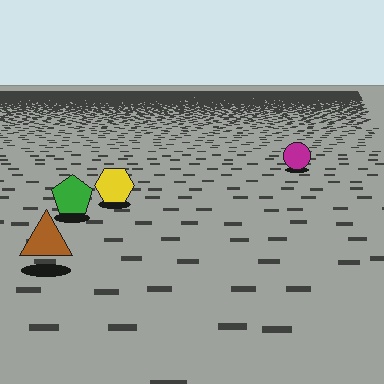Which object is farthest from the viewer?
The magenta circle is farthest from the viewer. It appears smaller and the ground texture around it is denser.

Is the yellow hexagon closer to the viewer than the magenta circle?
Yes. The yellow hexagon is closer — you can tell from the texture gradient: the ground texture is coarser near it.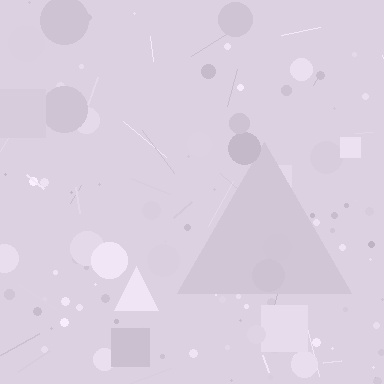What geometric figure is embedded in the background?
A triangle is embedded in the background.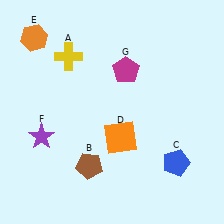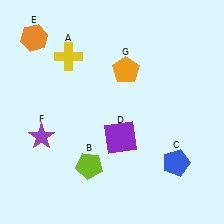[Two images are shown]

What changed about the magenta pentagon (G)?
In Image 1, G is magenta. In Image 2, it changed to orange.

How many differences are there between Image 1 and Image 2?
There are 3 differences between the two images.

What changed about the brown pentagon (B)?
In Image 1, B is brown. In Image 2, it changed to lime.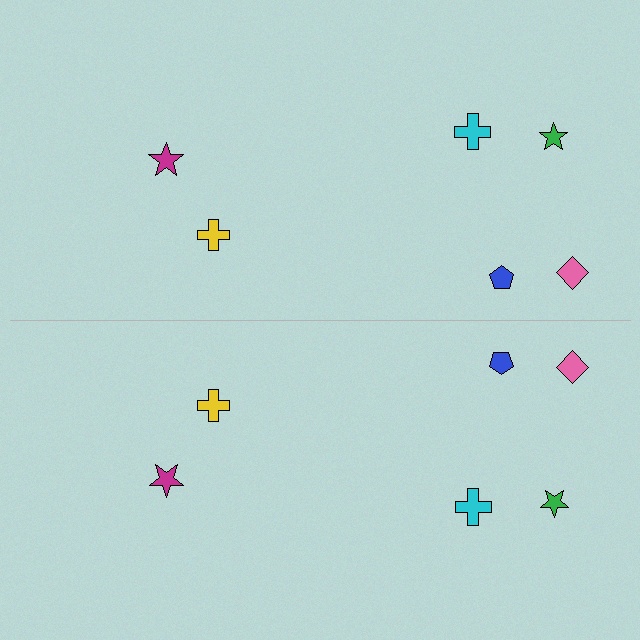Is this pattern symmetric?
Yes, this pattern has bilateral (reflection) symmetry.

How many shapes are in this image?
There are 12 shapes in this image.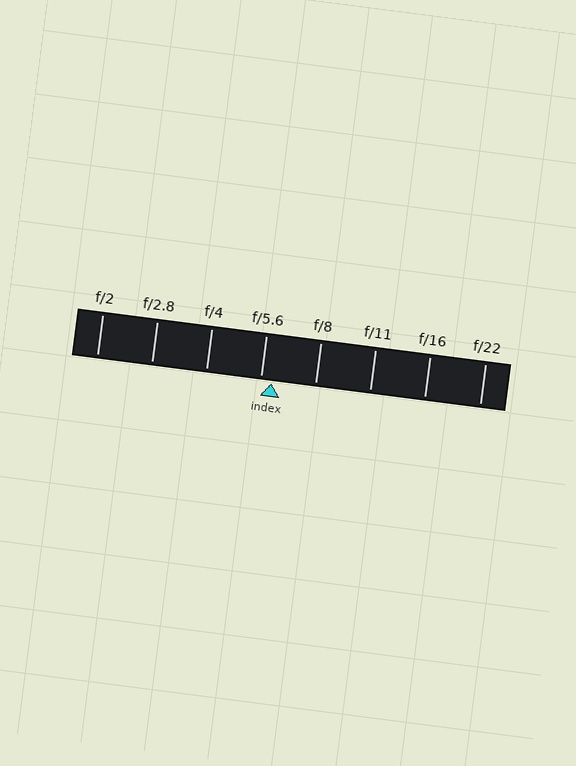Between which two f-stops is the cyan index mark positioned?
The index mark is between f/5.6 and f/8.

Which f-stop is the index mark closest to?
The index mark is closest to f/5.6.